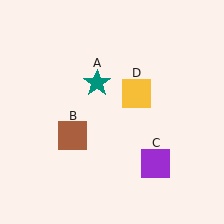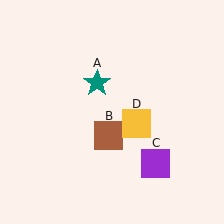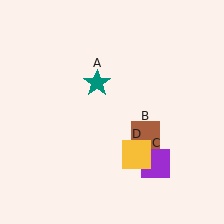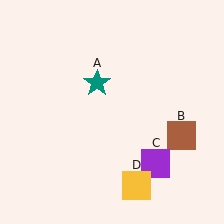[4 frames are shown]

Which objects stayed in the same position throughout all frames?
Teal star (object A) and purple square (object C) remained stationary.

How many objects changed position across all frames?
2 objects changed position: brown square (object B), yellow square (object D).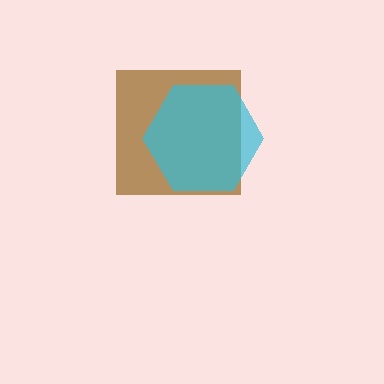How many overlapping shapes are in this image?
There are 2 overlapping shapes in the image.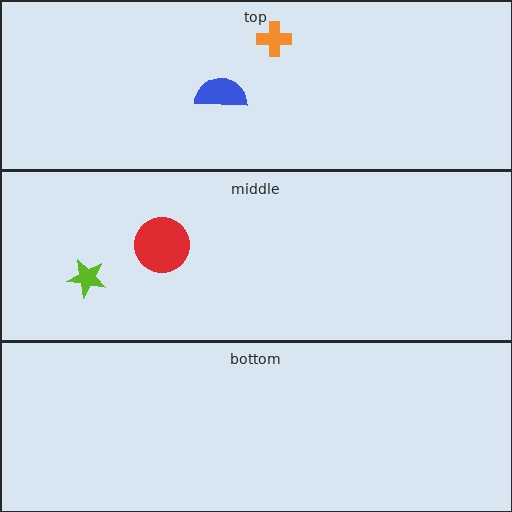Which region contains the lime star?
The middle region.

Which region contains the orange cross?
The top region.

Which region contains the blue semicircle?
The top region.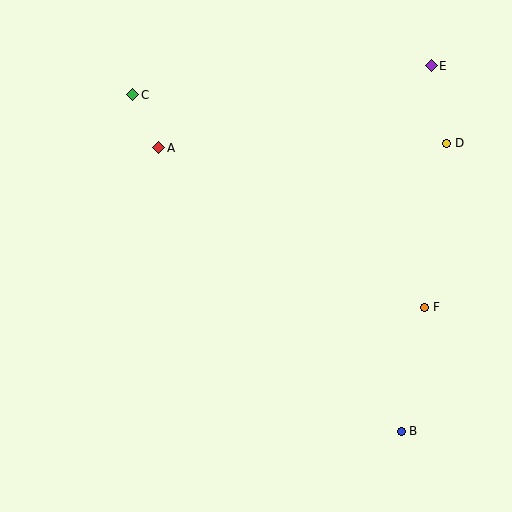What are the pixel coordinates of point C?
Point C is at (133, 95).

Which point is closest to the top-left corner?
Point C is closest to the top-left corner.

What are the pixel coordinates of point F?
Point F is at (425, 307).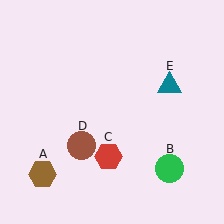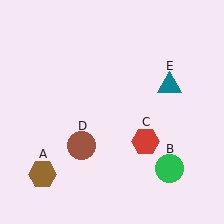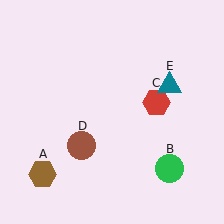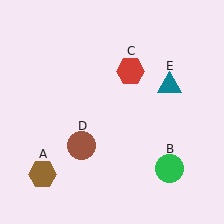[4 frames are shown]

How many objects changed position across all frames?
1 object changed position: red hexagon (object C).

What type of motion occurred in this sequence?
The red hexagon (object C) rotated counterclockwise around the center of the scene.